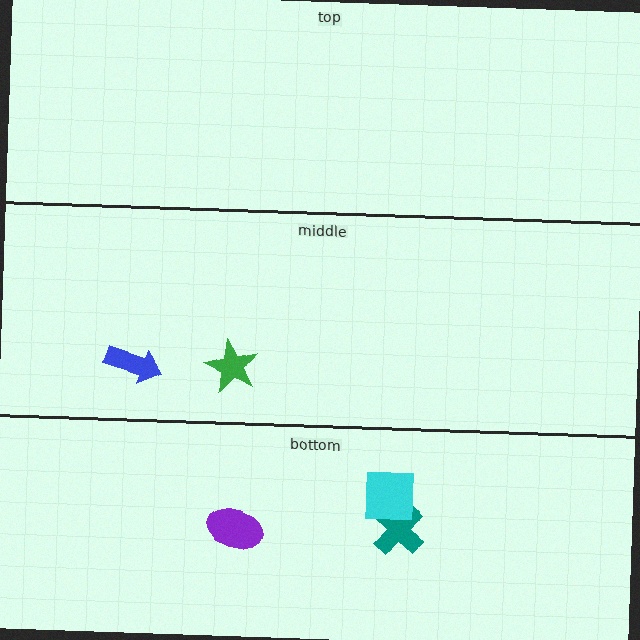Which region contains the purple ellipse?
The bottom region.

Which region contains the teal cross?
The bottom region.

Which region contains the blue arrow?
The middle region.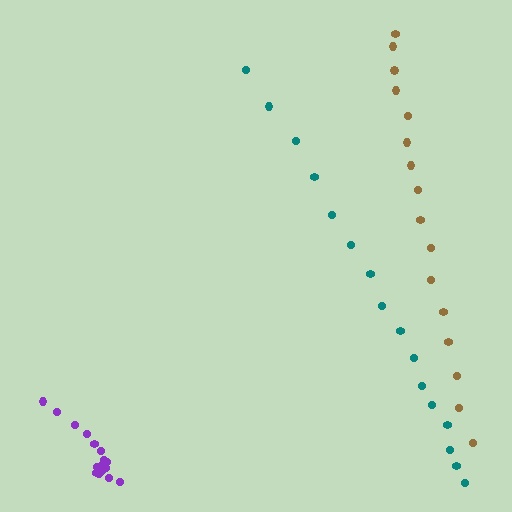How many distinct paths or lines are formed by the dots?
There are 3 distinct paths.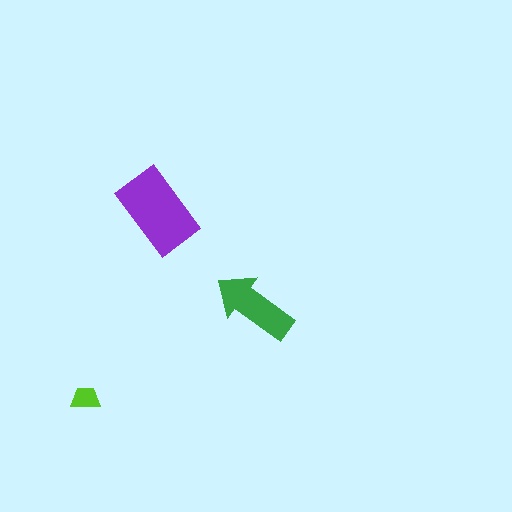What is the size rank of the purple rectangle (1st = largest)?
1st.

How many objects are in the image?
There are 3 objects in the image.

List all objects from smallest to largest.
The lime trapezoid, the green arrow, the purple rectangle.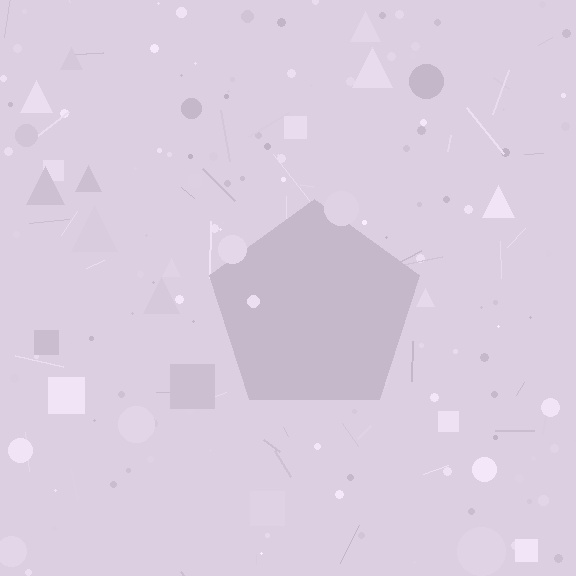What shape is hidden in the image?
A pentagon is hidden in the image.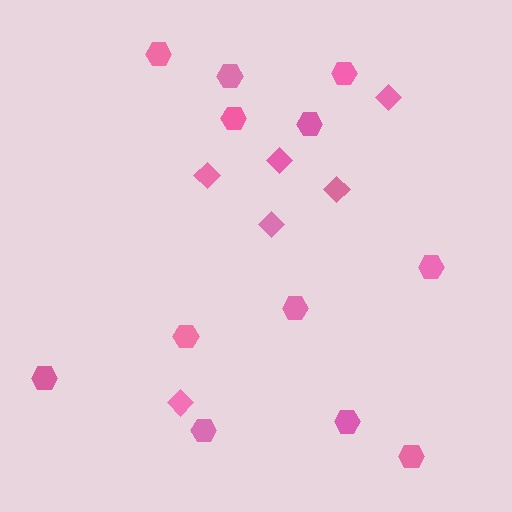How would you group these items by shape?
There are 2 groups: one group of diamonds (6) and one group of hexagons (12).